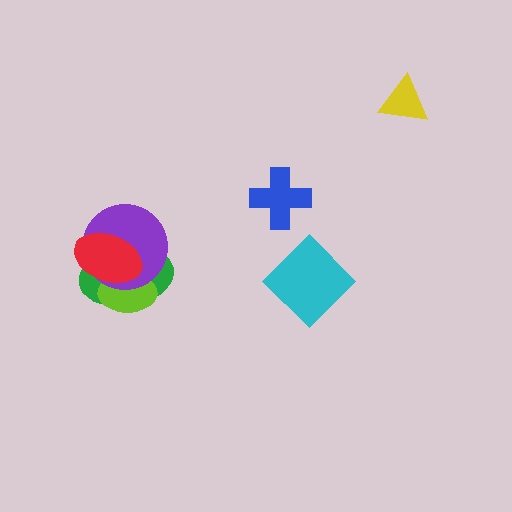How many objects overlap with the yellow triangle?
0 objects overlap with the yellow triangle.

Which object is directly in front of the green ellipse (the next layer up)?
The lime ellipse is directly in front of the green ellipse.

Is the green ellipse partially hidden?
Yes, it is partially covered by another shape.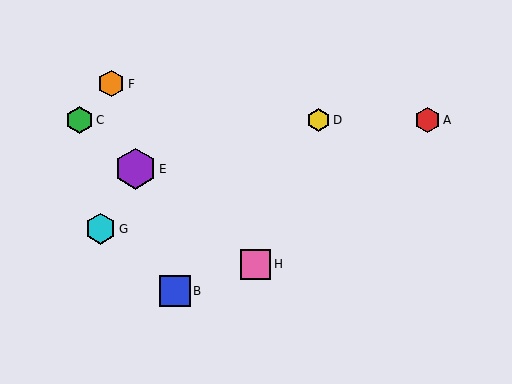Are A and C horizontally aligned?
Yes, both are at y≈120.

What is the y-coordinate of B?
Object B is at y≈291.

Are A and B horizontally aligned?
No, A is at y≈120 and B is at y≈291.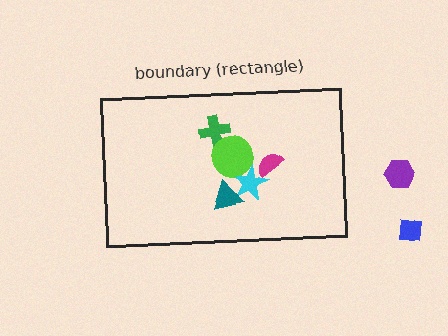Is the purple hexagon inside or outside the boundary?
Outside.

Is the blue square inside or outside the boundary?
Outside.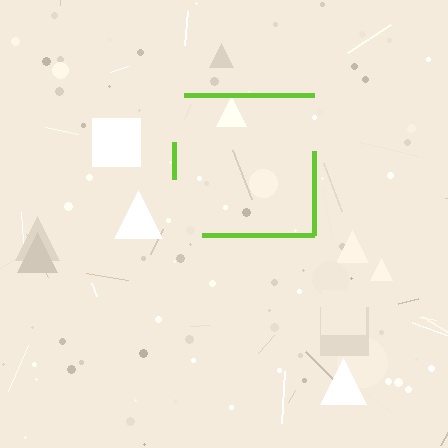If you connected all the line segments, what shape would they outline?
They would outline a square.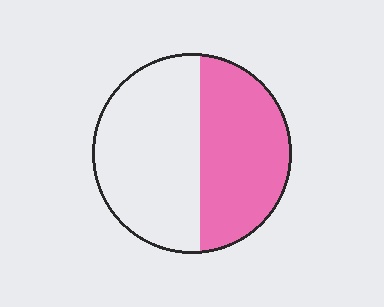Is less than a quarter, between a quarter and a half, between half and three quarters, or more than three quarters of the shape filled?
Between a quarter and a half.